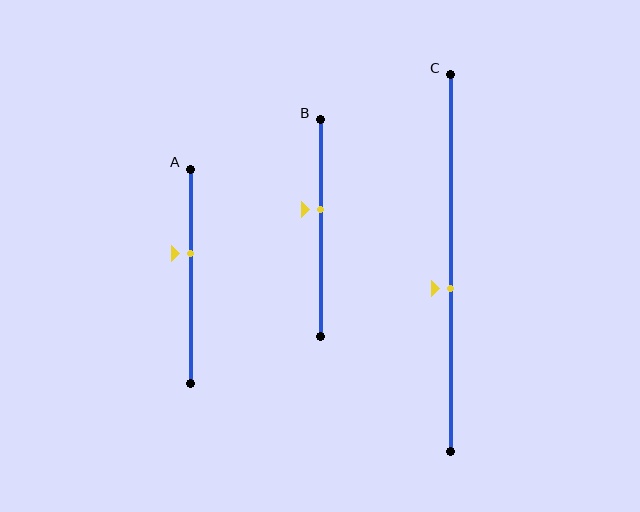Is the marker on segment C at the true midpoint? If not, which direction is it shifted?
No, the marker on segment C is shifted downward by about 7% of the segment length.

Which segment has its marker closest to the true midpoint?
Segment C has its marker closest to the true midpoint.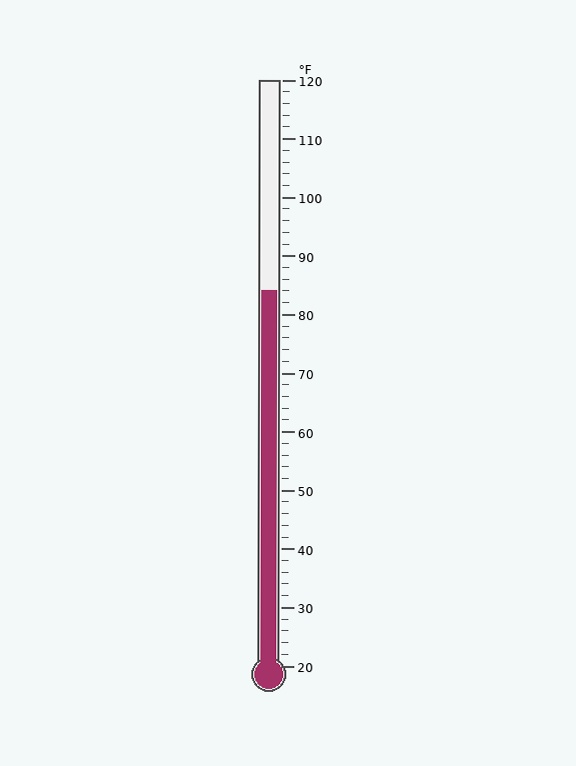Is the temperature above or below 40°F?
The temperature is above 40°F.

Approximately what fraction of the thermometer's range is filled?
The thermometer is filled to approximately 65% of its range.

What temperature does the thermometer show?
The thermometer shows approximately 84°F.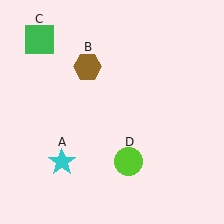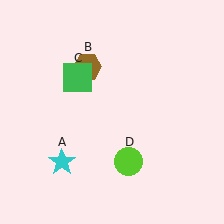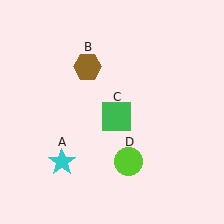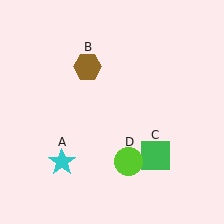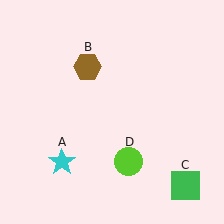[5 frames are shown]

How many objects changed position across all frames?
1 object changed position: green square (object C).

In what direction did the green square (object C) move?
The green square (object C) moved down and to the right.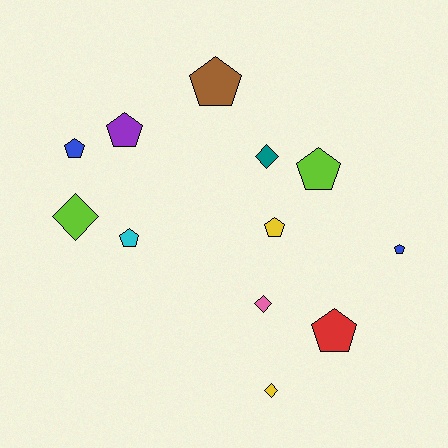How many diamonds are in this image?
There are 4 diamonds.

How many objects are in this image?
There are 12 objects.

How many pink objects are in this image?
There is 1 pink object.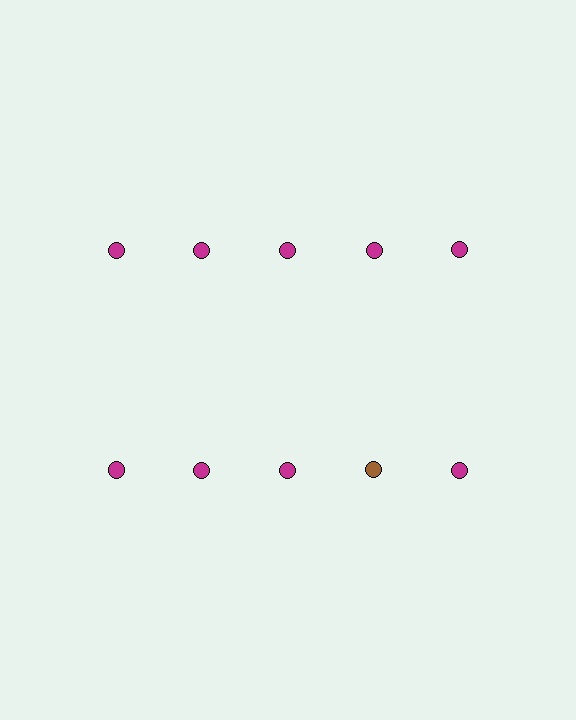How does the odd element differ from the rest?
It has a different color: brown instead of magenta.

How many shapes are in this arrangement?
There are 10 shapes arranged in a grid pattern.